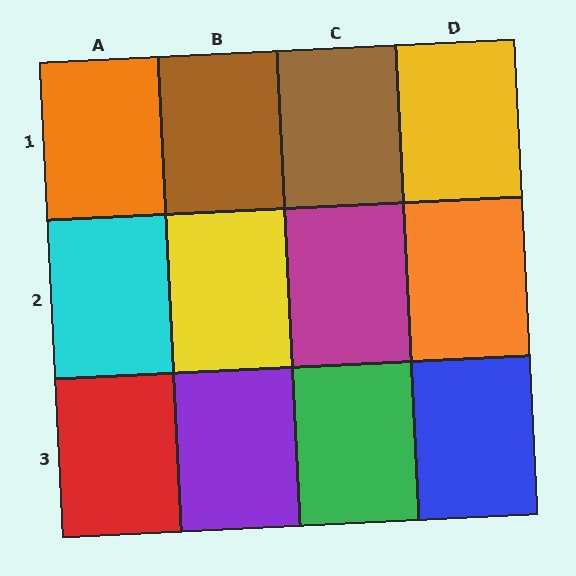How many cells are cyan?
1 cell is cyan.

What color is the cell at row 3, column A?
Red.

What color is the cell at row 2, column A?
Cyan.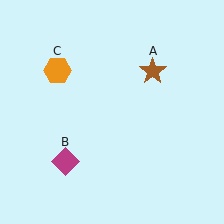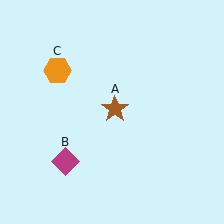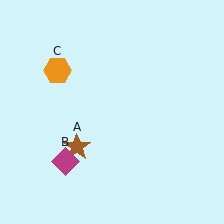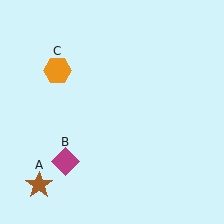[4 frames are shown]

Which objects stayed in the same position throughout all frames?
Magenta diamond (object B) and orange hexagon (object C) remained stationary.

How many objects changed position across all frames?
1 object changed position: brown star (object A).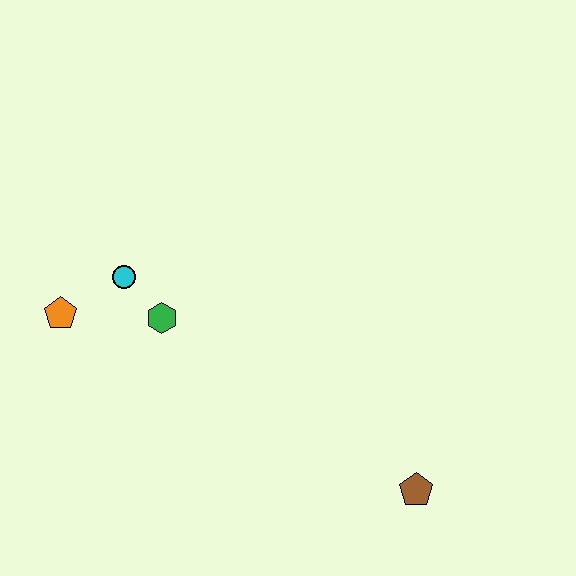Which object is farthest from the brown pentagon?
The orange pentagon is farthest from the brown pentagon.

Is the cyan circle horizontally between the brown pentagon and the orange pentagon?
Yes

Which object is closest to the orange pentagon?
The cyan circle is closest to the orange pentagon.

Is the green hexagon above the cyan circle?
No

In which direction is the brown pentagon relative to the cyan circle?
The brown pentagon is to the right of the cyan circle.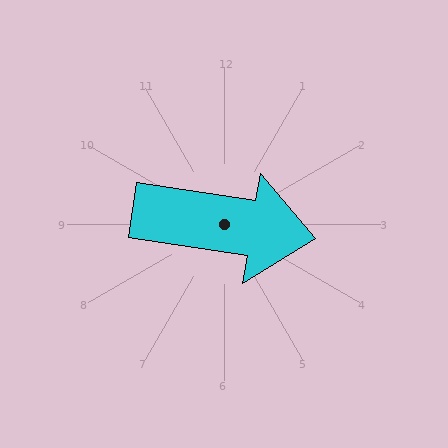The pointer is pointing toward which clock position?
Roughly 3 o'clock.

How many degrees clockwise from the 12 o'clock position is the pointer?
Approximately 99 degrees.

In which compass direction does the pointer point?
East.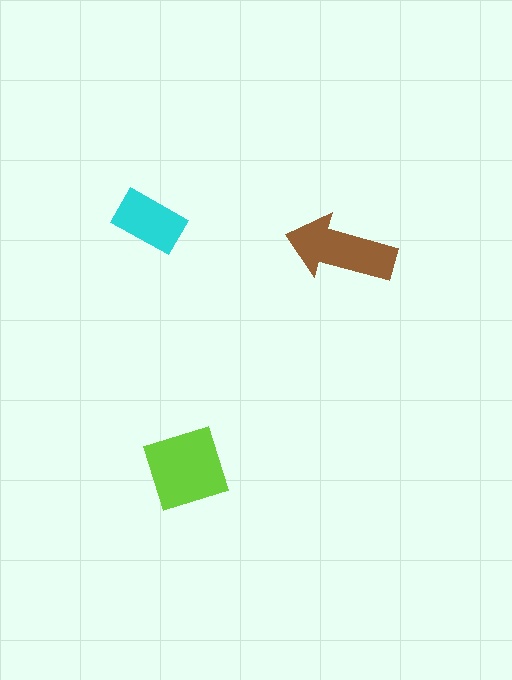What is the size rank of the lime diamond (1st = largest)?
1st.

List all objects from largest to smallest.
The lime diamond, the brown arrow, the cyan rectangle.